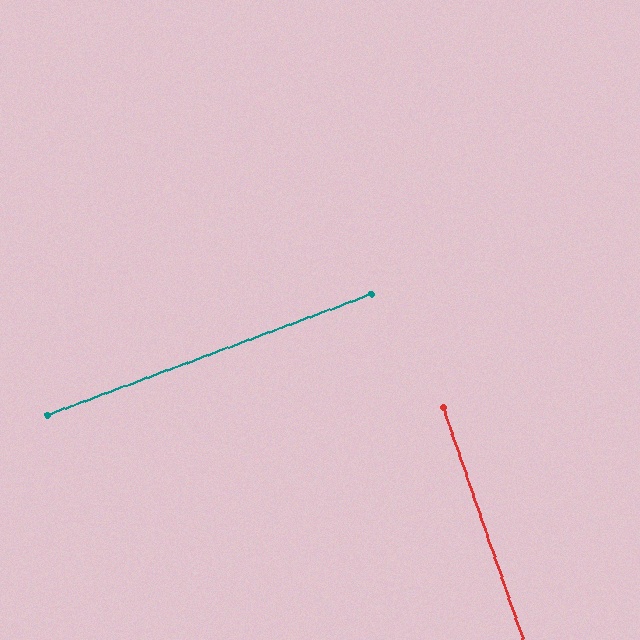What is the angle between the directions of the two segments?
Approximately 89 degrees.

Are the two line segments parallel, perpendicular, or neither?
Perpendicular — they meet at approximately 89°.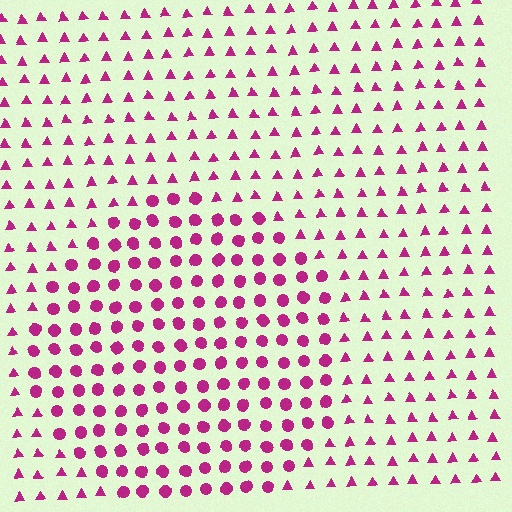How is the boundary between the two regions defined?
The boundary is defined by a change in element shape: circles inside vs. triangles outside. All elements share the same color and spacing.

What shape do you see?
I see a circle.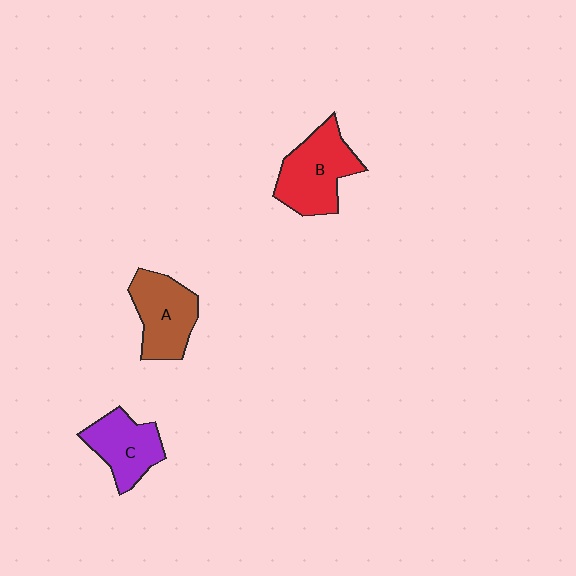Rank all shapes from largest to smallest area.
From largest to smallest: B (red), A (brown), C (purple).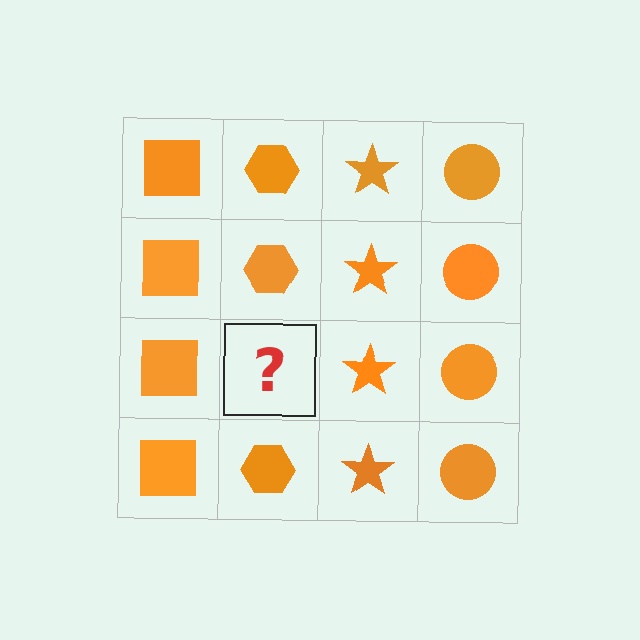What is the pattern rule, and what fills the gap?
The rule is that each column has a consistent shape. The gap should be filled with an orange hexagon.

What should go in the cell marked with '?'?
The missing cell should contain an orange hexagon.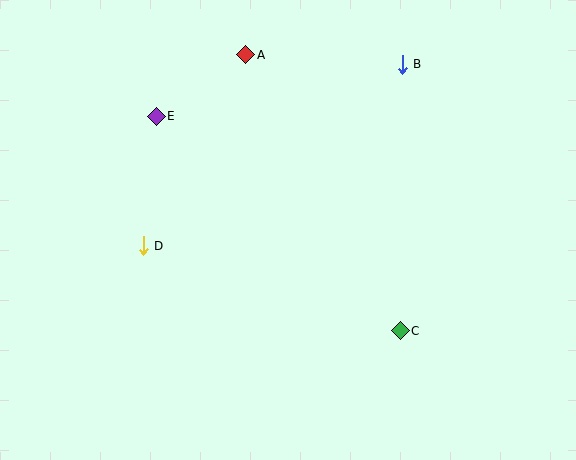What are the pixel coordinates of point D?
Point D is at (143, 246).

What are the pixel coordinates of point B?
Point B is at (402, 64).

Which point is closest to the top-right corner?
Point B is closest to the top-right corner.